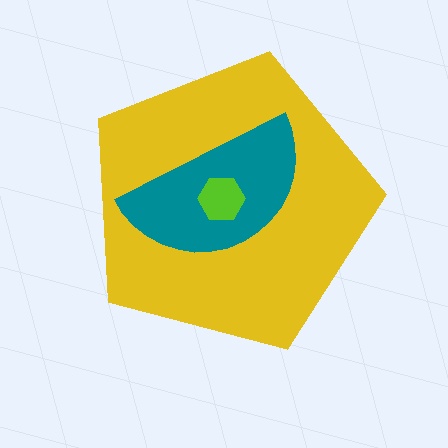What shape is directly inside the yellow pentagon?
The teal semicircle.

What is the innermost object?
The lime hexagon.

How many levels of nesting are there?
3.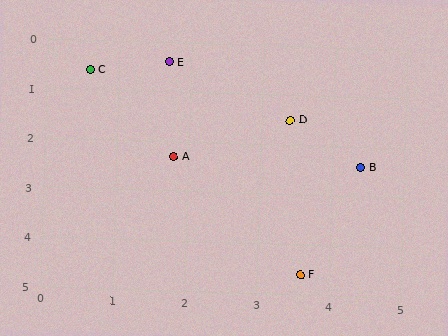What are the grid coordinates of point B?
Point B is at approximately (4.4, 2.4).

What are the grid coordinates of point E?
Point E is at approximately (1.7, 0.4).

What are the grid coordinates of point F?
Point F is at approximately (3.6, 4.6).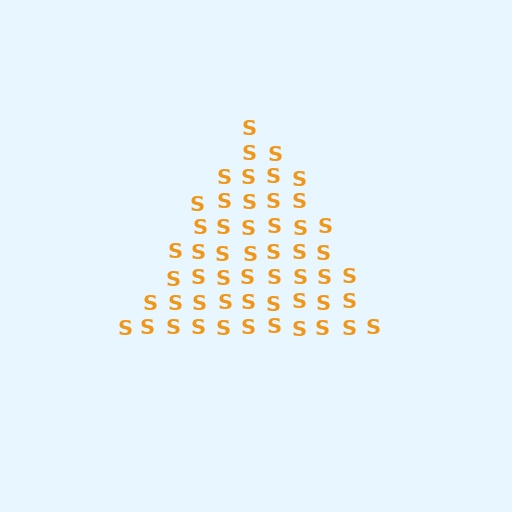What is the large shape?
The large shape is a triangle.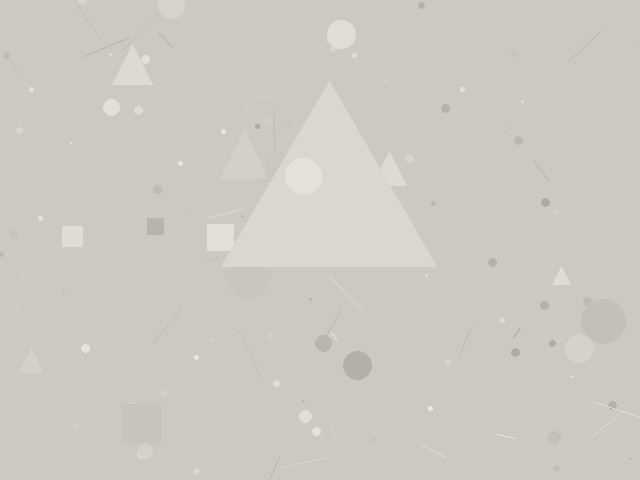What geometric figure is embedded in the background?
A triangle is embedded in the background.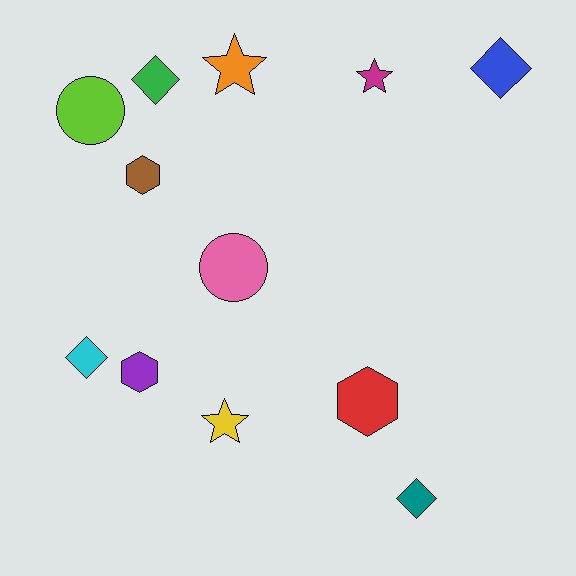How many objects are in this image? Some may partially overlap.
There are 12 objects.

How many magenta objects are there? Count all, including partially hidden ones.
There is 1 magenta object.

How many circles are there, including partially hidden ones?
There are 2 circles.